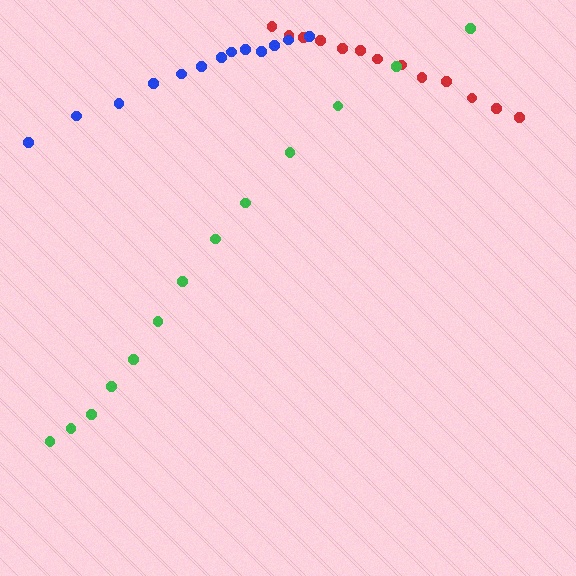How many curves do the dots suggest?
There are 3 distinct paths.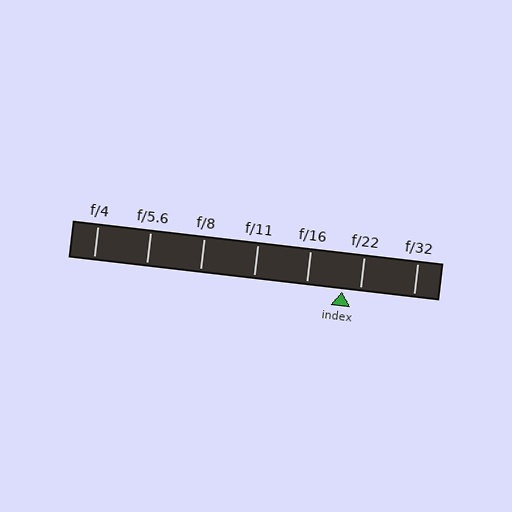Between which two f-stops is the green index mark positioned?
The index mark is between f/16 and f/22.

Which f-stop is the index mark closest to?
The index mark is closest to f/22.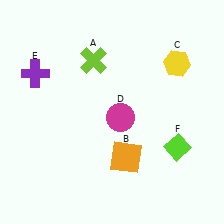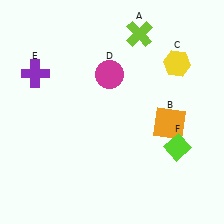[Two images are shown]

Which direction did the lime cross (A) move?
The lime cross (A) moved right.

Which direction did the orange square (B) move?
The orange square (B) moved right.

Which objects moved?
The objects that moved are: the lime cross (A), the orange square (B), the magenta circle (D).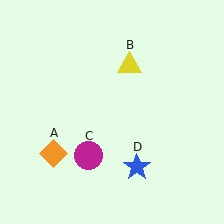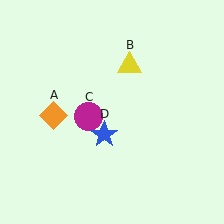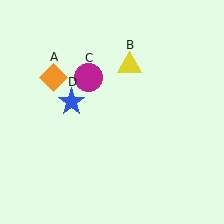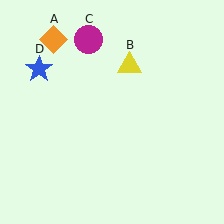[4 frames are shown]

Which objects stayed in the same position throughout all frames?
Yellow triangle (object B) remained stationary.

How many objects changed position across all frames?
3 objects changed position: orange diamond (object A), magenta circle (object C), blue star (object D).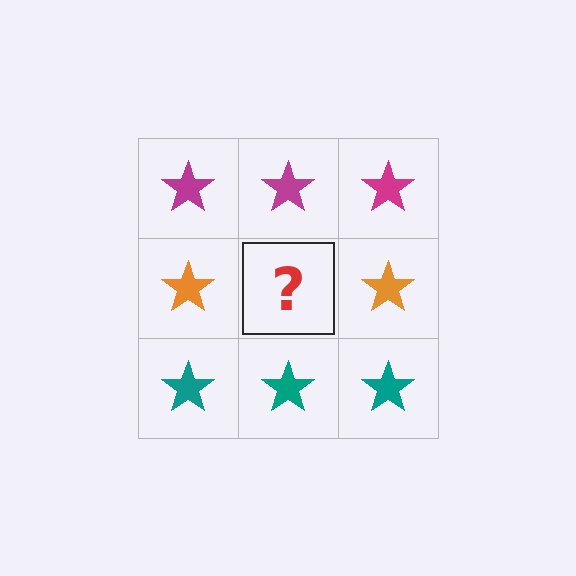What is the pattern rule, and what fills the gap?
The rule is that each row has a consistent color. The gap should be filled with an orange star.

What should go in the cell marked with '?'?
The missing cell should contain an orange star.